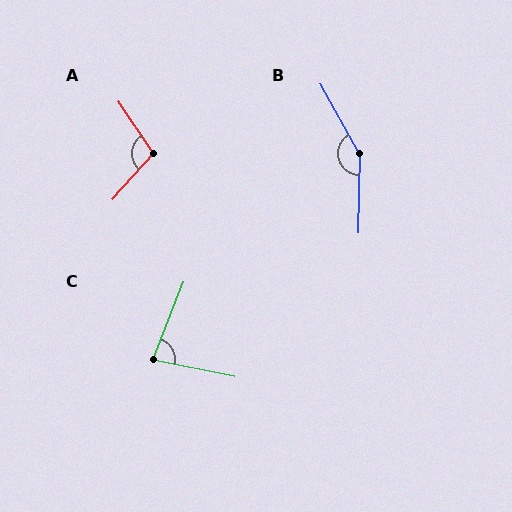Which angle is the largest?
B, at approximately 151 degrees.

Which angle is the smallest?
C, at approximately 80 degrees.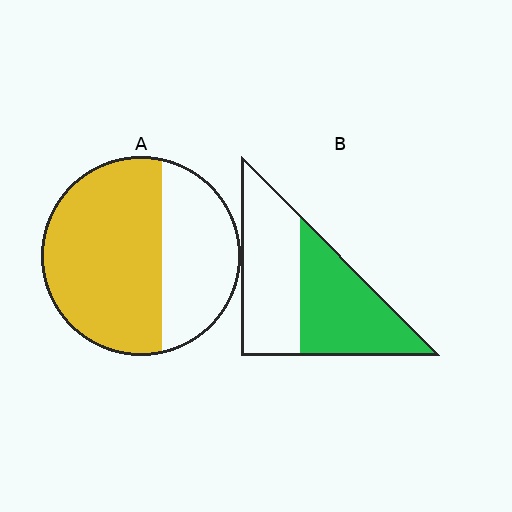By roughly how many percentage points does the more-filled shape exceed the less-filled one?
By roughly 15 percentage points (A over B).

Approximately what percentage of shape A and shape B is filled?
A is approximately 65% and B is approximately 50%.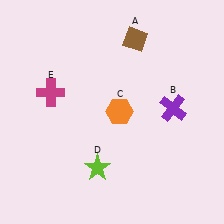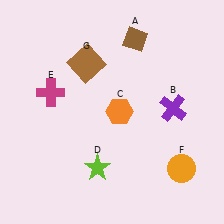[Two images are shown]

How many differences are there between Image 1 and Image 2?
There are 2 differences between the two images.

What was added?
An orange circle (F), a brown square (G) were added in Image 2.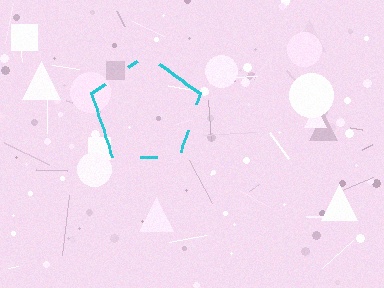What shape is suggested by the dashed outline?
The dashed outline suggests a pentagon.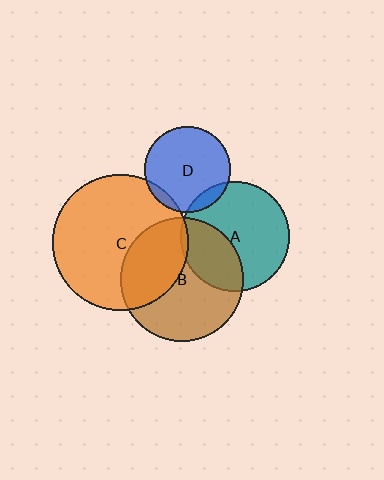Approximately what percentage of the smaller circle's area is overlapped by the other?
Approximately 5%.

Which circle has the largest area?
Circle C (orange).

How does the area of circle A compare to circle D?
Approximately 1.6 times.